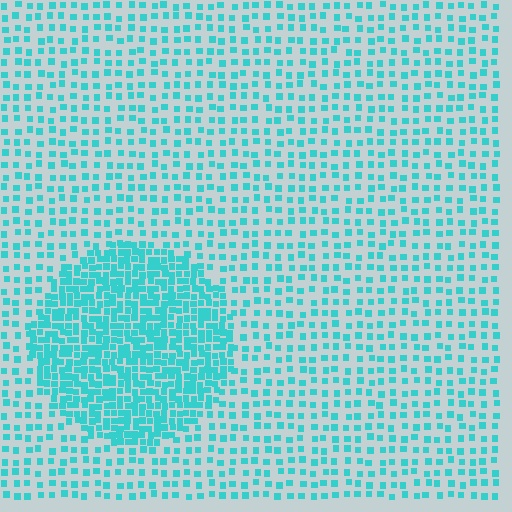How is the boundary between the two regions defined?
The boundary is defined by a change in element density (approximately 2.4x ratio). All elements are the same color, size, and shape.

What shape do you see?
I see a circle.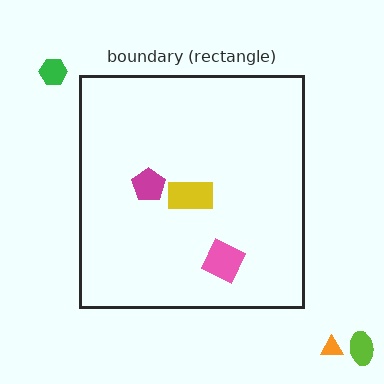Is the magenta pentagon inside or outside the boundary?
Inside.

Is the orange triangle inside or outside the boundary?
Outside.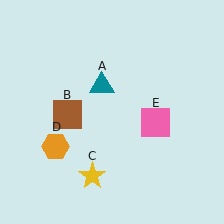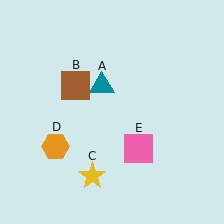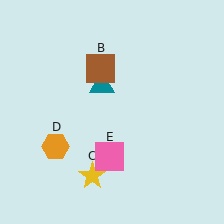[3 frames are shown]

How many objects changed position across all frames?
2 objects changed position: brown square (object B), pink square (object E).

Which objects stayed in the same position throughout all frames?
Teal triangle (object A) and yellow star (object C) and orange hexagon (object D) remained stationary.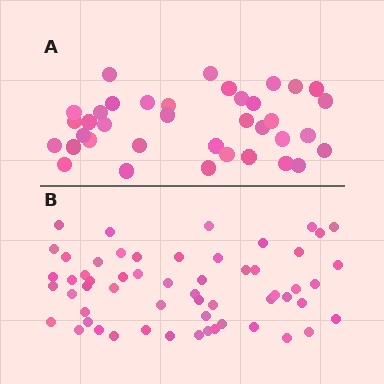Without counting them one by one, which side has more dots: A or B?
Region B (the bottom region) has more dots.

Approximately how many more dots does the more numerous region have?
Region B has approximately 20 more dots than region A.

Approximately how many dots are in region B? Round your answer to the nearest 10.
About 60 dots. (The exact count is 57, which rounds to 60.)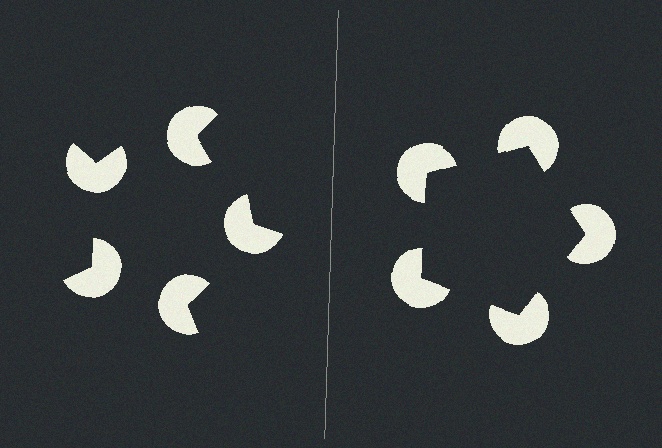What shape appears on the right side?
An illusory pentagon.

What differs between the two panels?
The pac-man discs are positioned identically on both sides; only the wedge orientations differ. On the right they align to a pentagon; on the left they are misaligned.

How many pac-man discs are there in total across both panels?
10 — 5 on each side.